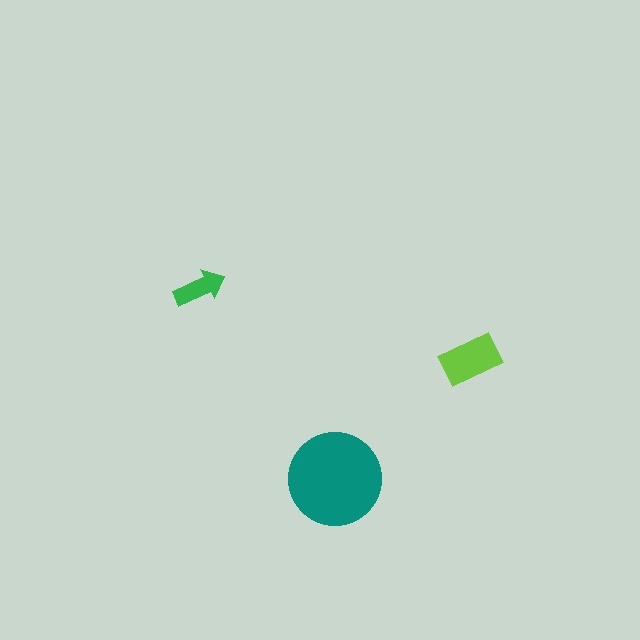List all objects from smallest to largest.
The green arrow, the lime rectangle, the teal circle.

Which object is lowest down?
The teal circle is bottommost.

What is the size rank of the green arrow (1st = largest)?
3rd.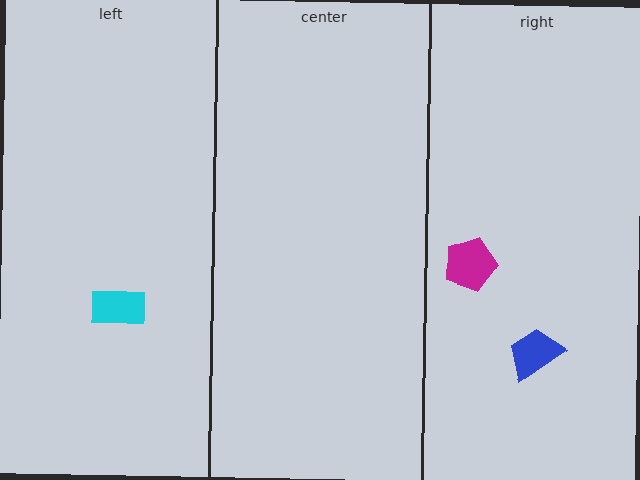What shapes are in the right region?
The blue trapezoid, the magenta pentagon.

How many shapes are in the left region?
1.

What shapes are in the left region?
The cyan rectangle.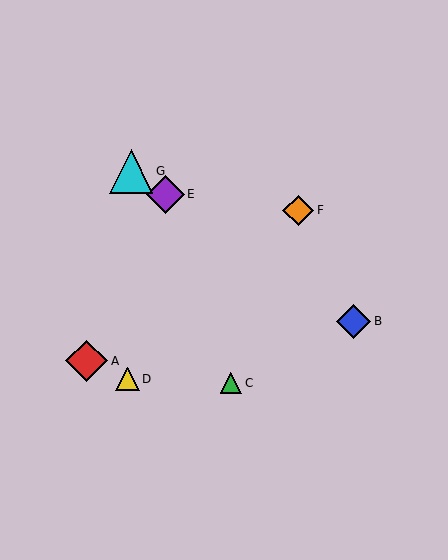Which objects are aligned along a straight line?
Objects B, E, G are aligned along a straight line.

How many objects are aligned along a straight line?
3 objects (B, E, G) are aligned along a straight line.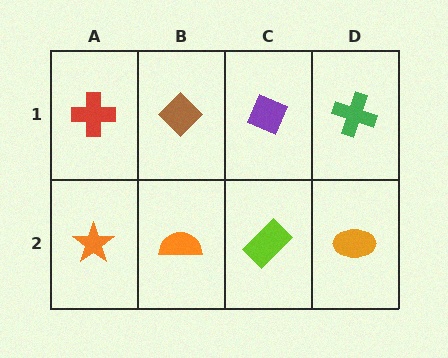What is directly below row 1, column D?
An orange ellipse.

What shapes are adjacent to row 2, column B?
A brown diamond (row 1, column B), an orange star (row 2, column A), a lime rectangle (row 2, column C).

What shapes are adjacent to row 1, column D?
An orange ellipse (row 2, column D), a purple diamond (row 1, column C).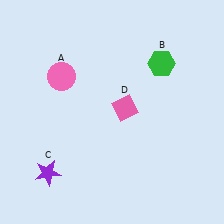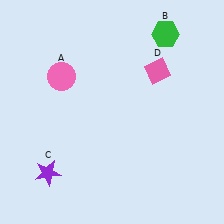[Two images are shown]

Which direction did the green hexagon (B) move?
The green hexagon (B) moved up.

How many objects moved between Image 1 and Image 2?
2 objects moved between the two images.